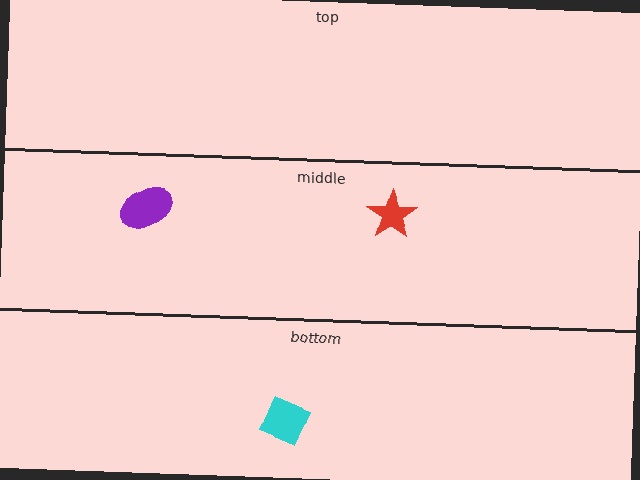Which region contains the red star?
The middle region.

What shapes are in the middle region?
The red star, the purple ellipse.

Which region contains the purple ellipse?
The middle region.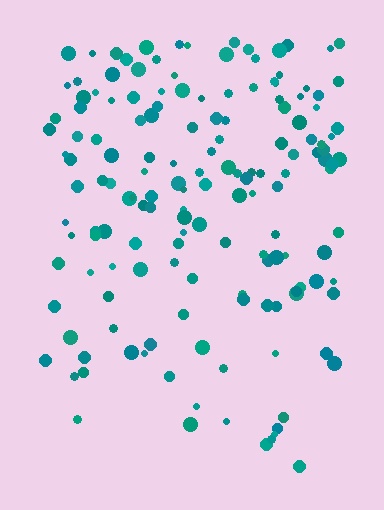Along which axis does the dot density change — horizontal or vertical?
Vertical.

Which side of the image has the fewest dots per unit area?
The bottom.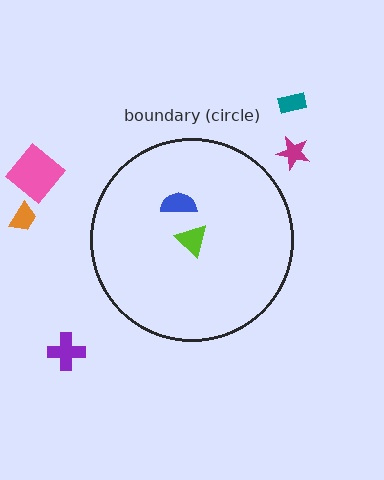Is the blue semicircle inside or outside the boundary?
Inside.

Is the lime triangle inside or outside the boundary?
Inside.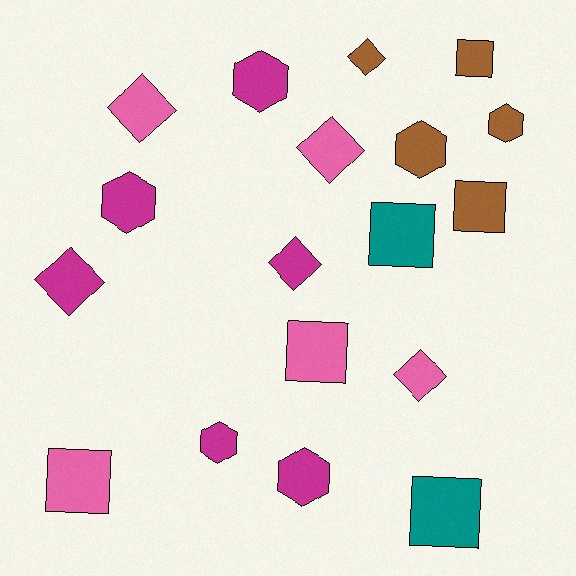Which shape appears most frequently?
Diamond, with 6 objects.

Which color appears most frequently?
Magenta, with 6 objects.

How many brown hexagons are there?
There are 2 brown hexagons.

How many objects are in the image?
There are 18 objects.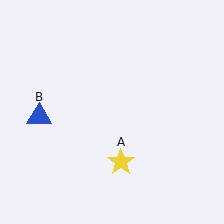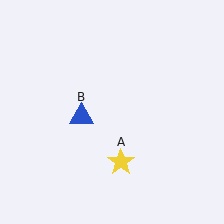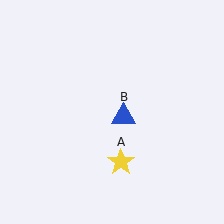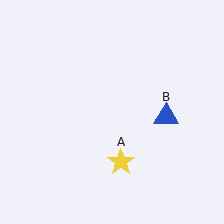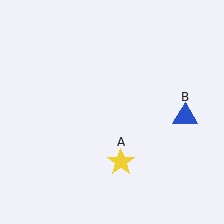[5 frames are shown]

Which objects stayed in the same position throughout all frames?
Yellow star (object A) remained stationary.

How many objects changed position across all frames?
1 object changed position: blue triangle (object B).